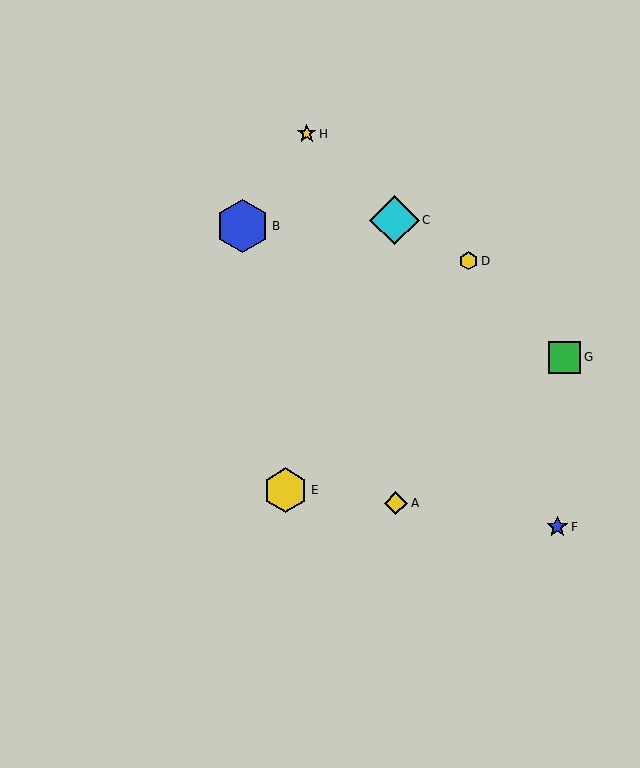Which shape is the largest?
The blue hexagon (labeled B) is the largest.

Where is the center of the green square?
The center of the green square is at (565, 357).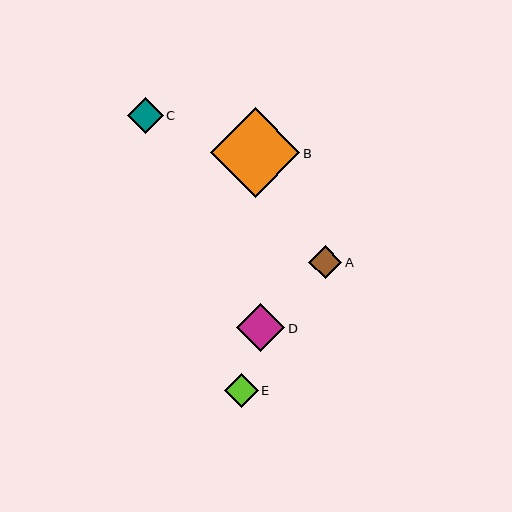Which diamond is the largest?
Diamond B is the largest with a size of approximately 90 pixels.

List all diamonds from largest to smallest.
From largest to smallest: B, D, C, E, A.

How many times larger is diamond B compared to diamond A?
Diamond B is approximately 2.7 times the size of diamond A.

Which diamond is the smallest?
Diamond A is the smallest with a size of approximately 33 pixels.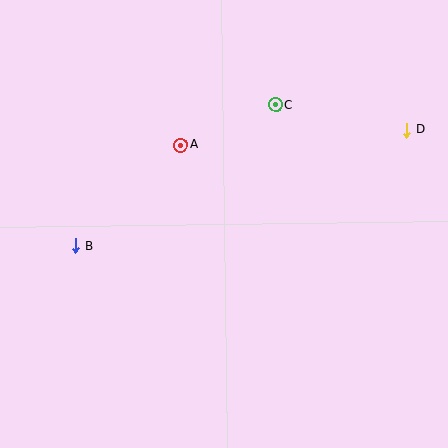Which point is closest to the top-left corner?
Point A is closest to the top-left corner.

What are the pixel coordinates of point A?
Point A is at (181, 145).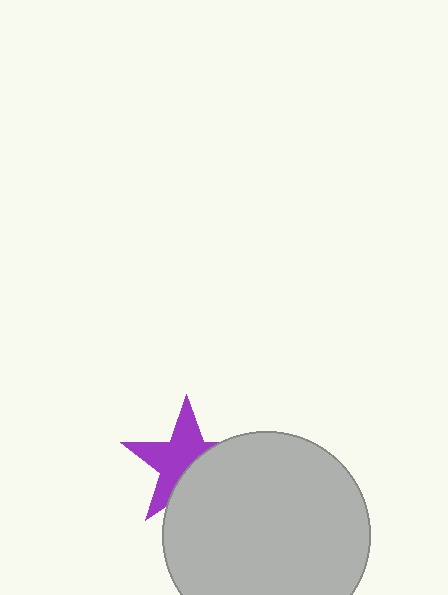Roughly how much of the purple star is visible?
About half of it is visible (roughly 58%).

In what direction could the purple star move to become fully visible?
The purple star could move toward the upper-left. That would shift it out from behind the light gray circle entirely.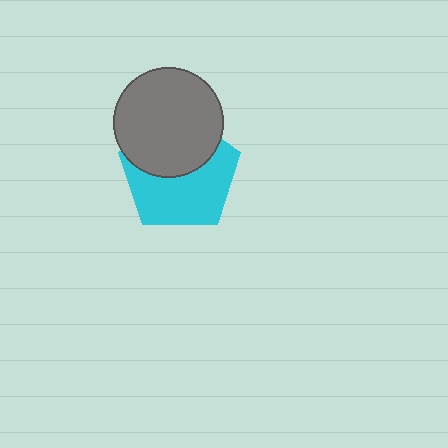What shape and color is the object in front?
The object in front is a gray circle.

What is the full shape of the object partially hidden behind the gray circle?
The partially hidden object is a cyan pentagon.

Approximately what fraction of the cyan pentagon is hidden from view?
Roughly 42% of the cyan pentagon is hidden behind the gray circle.